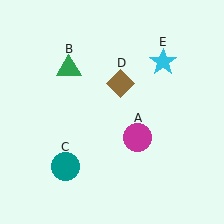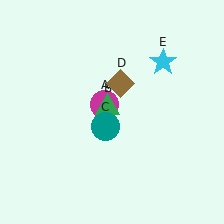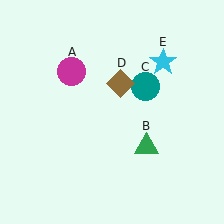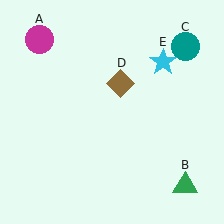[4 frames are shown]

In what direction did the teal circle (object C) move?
The teal circle (object C) moved up and to the right.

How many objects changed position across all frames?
3 objects changed position: magenta circle (object A), green triangle (object B), teal circle (object C).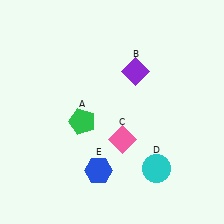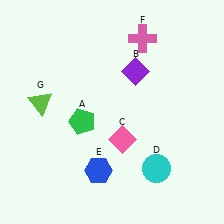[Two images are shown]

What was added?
A pink cross (F), a lime triangle (G) were added in Image 2.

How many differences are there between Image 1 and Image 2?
There are 2 differences between the two images.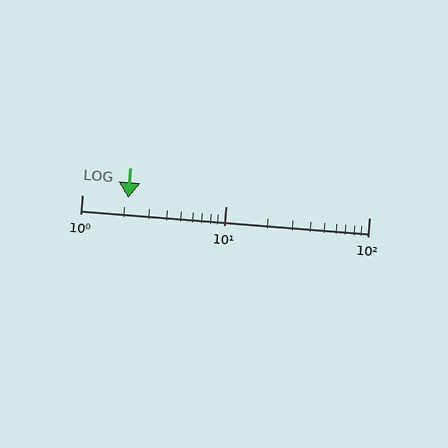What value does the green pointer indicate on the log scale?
The pointer indicates approximately 2.1.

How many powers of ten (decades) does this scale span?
The scale spans 2 decades, from 1 to 100.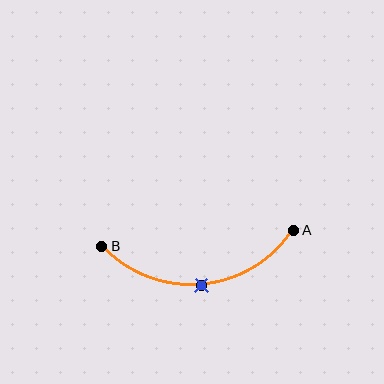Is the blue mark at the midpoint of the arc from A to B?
Yes. The blue mark lies on the arc at equal arc-length from both A and B — it is the arc midpoint.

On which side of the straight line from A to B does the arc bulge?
The arc bulges below the straight line connecting A and B.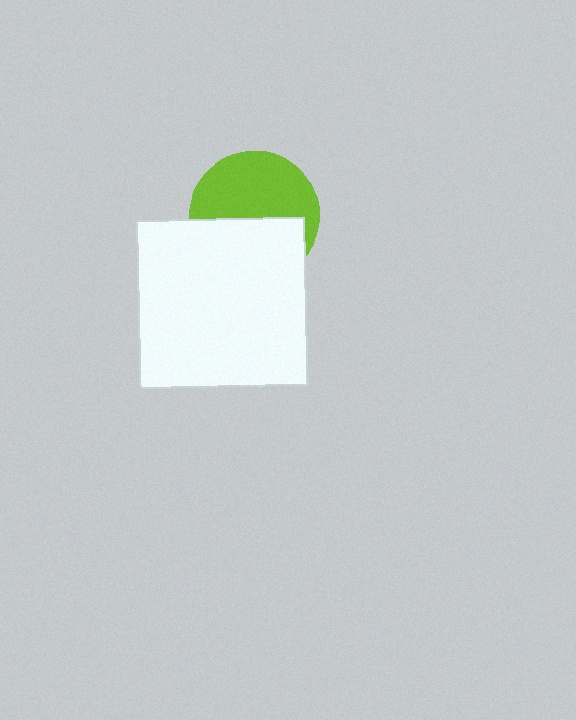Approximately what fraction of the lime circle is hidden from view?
Roughly 45% of the lime circle is hidden behind the white square.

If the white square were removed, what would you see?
You would see the complete lime circle.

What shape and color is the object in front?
The object in front is a white square.